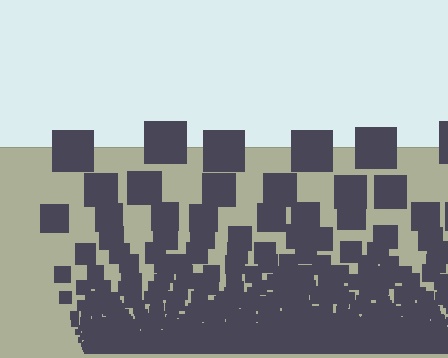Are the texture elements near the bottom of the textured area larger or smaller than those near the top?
Smaller. The gradient is inverted — elements near the bottom are smaller and denser.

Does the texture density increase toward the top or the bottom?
Density increases toward the bottom.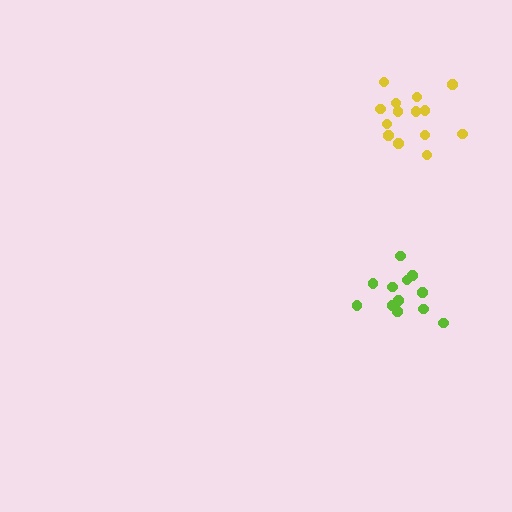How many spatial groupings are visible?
There are 2 spatial groupings.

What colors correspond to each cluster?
The clusters are colored: yellow, lime.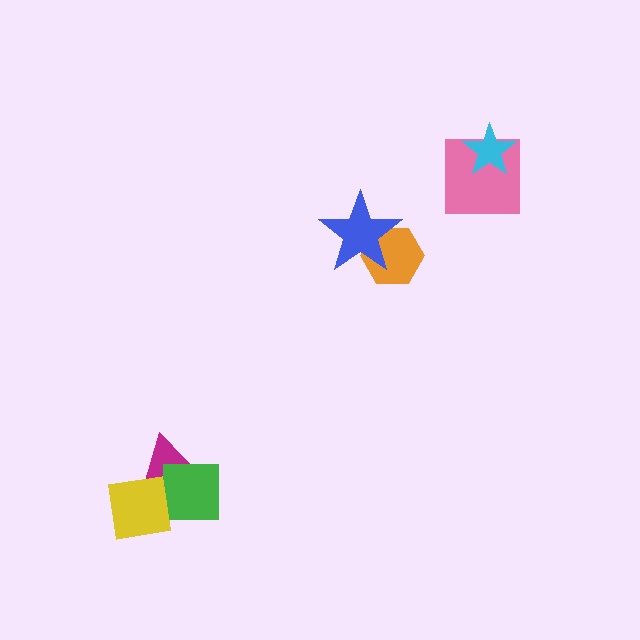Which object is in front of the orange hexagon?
The blue star is in front of the orange hexagon.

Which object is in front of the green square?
The yellow square is in front of the green square.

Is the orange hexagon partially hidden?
Yes, it is partially covered by another shape.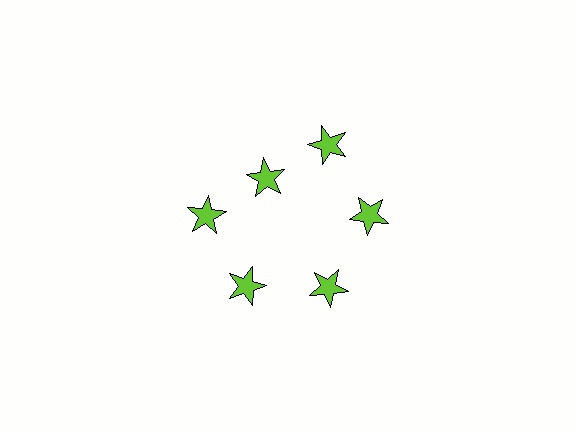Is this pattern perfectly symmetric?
No. The 6 lime stars are arranged in a ring, but one element near the 11 o'clock position is pulled inward toward the center, breaking the 6-fold rotational symmetry.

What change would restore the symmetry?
The symmetry would be restored by moving it outward, back onto the ring so that all 6 stars sit at equal angles and equal distance from the center.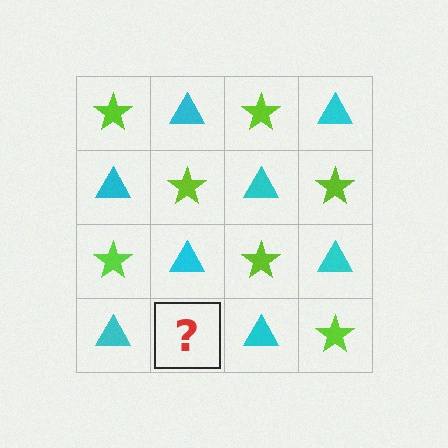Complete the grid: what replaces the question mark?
The question mark should be replaced with a lime star.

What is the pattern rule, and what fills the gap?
The rule is that it alternates lime star and cyan triangle in a checkerboard pattern. The gap should be filled with a lime star.